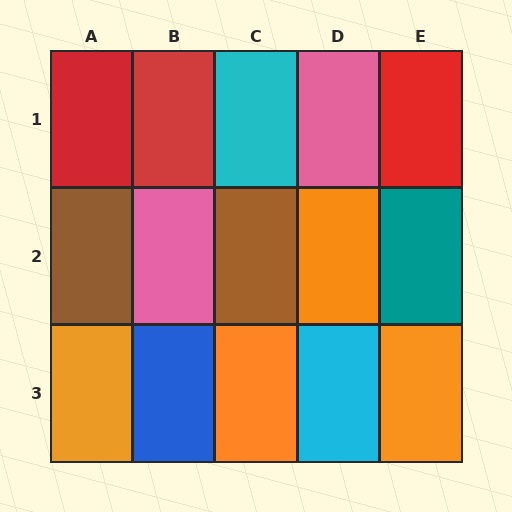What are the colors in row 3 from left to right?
Orange, blue, orange, cyan, orange.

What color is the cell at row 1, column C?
Cyan.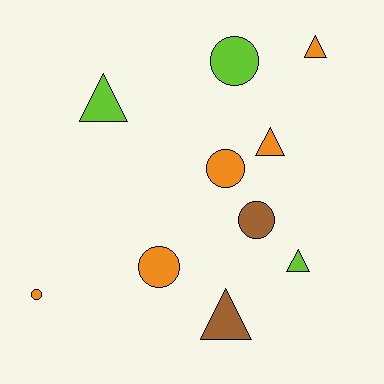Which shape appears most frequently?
Triangle, with 5 objects.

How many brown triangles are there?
There is 1 brown triangle.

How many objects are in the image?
There are 10 objects.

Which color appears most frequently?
Orange, with 5 objects.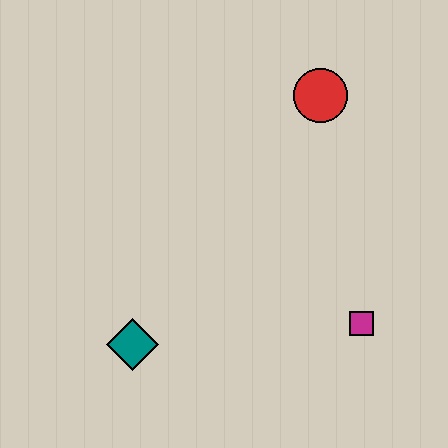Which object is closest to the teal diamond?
The magenta square is closest to the teal diamond.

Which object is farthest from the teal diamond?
The red circle is farthest from the teal diamond.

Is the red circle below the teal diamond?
No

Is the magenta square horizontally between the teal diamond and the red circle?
No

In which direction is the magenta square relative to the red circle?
The magenta square is below the red circle.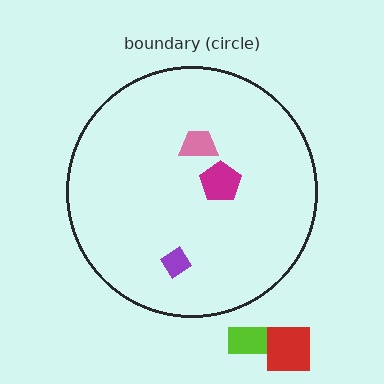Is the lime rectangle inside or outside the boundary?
Outside.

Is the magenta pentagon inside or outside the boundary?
Inside.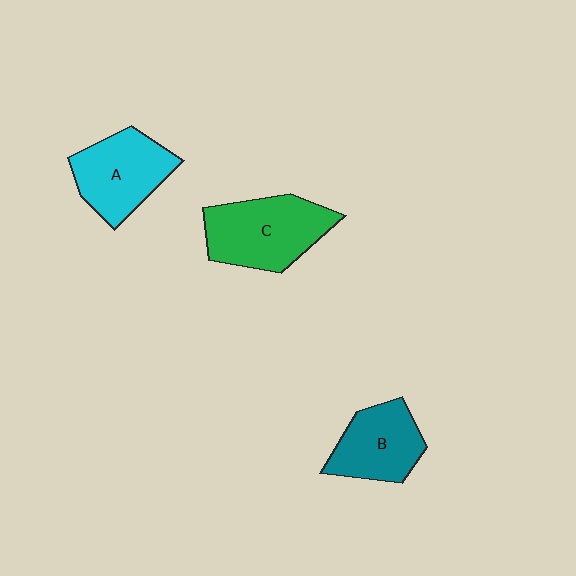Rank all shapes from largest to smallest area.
From largest to smallest: C (green), A (cyan), B (teal).